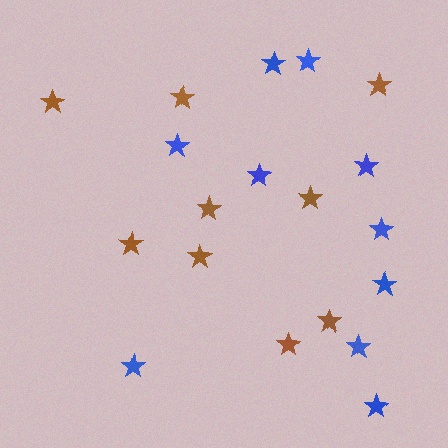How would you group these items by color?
There are 2 groups: one group of brown stars (9) and one group of blue stars (10).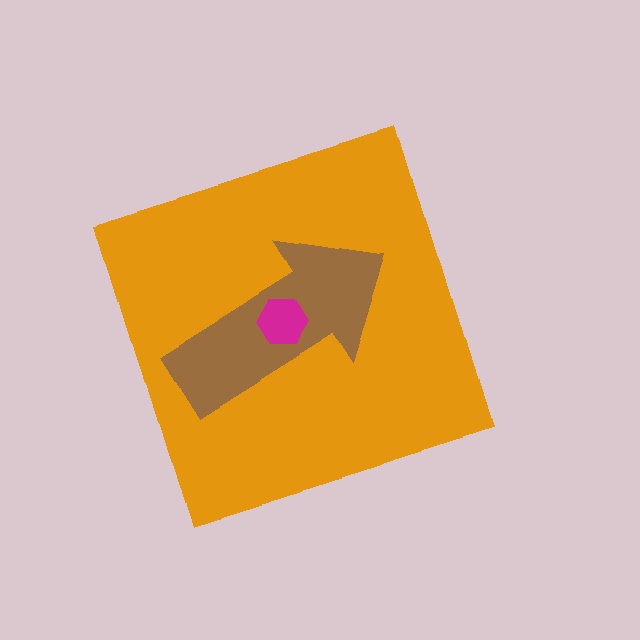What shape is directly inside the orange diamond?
The brown arrow.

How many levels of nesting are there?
3.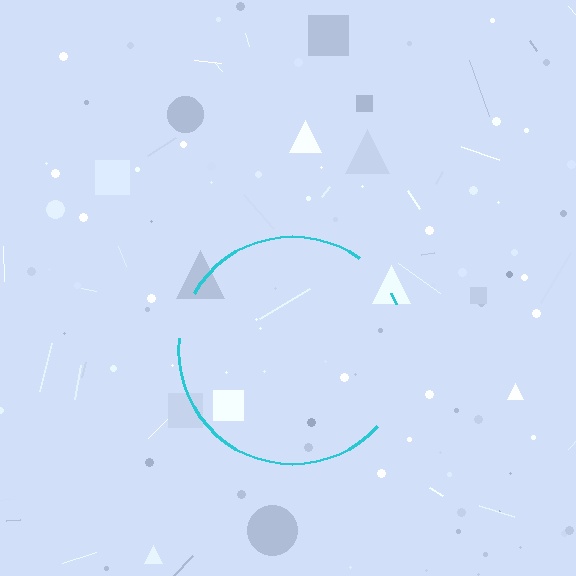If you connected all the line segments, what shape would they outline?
They would outline a circle.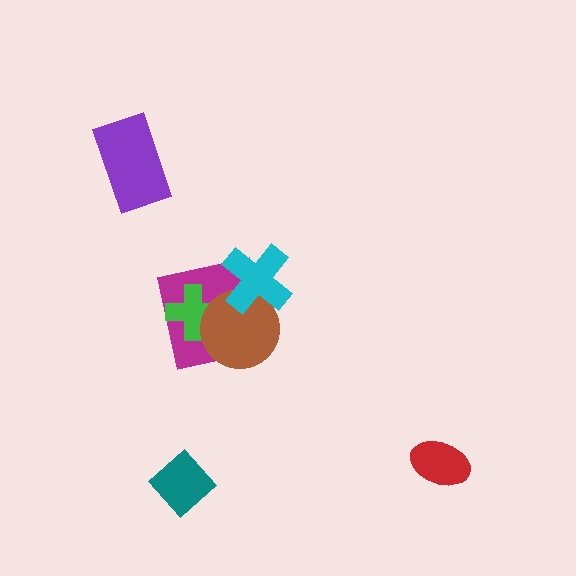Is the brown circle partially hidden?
Yes, it is partially covered by another shape.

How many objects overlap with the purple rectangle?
0 objects overlap with the purple rectangle.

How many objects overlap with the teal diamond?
0 objects overlap with the teal diamond.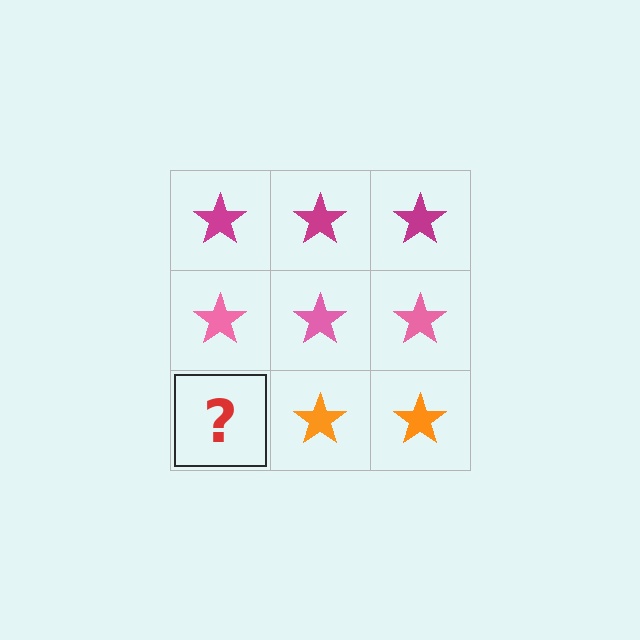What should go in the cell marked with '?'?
The missing cell should contain an orange star.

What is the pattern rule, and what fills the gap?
The rule is that each row has a consistent color. The gap should be filled with an orange star.